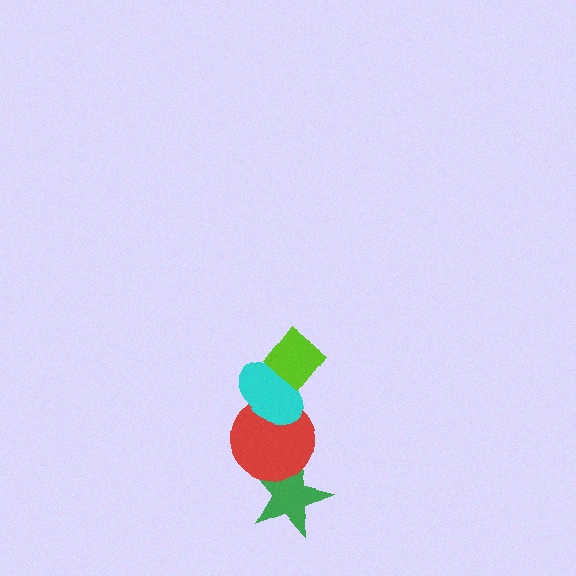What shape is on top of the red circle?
The cyan ellipse is on top of the red circle.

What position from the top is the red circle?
The red circle is 3rd from the top.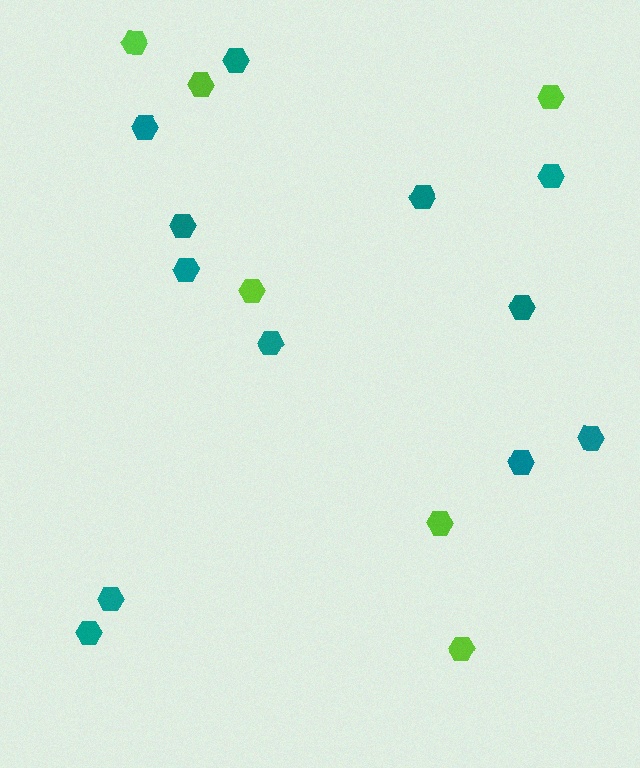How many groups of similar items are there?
There are 2 groups: one group of lime hexagons (6) and one group of teal hexagons (12).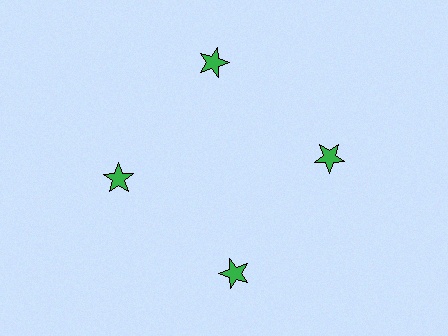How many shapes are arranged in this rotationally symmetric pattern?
There are 4 shapes, arranged in 4 groups of 1.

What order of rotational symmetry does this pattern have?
This pattern has 4-fold rotational symmetry.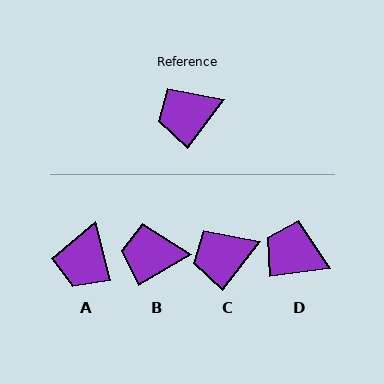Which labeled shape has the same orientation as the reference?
C.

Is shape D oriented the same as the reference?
No, it is off by about 45 degrees.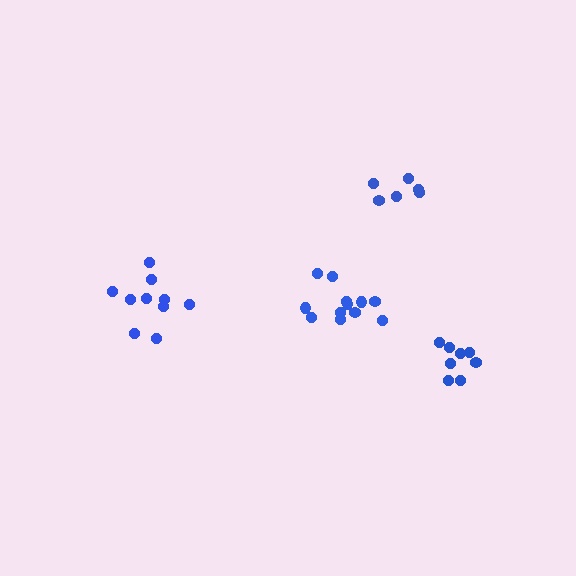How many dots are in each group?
Group 1: 11 dots, Group 2: 12 dots, Group 3: 8 dots, Group 4: 6 dots (37 total).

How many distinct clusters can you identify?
There are 4 distinct clusters.